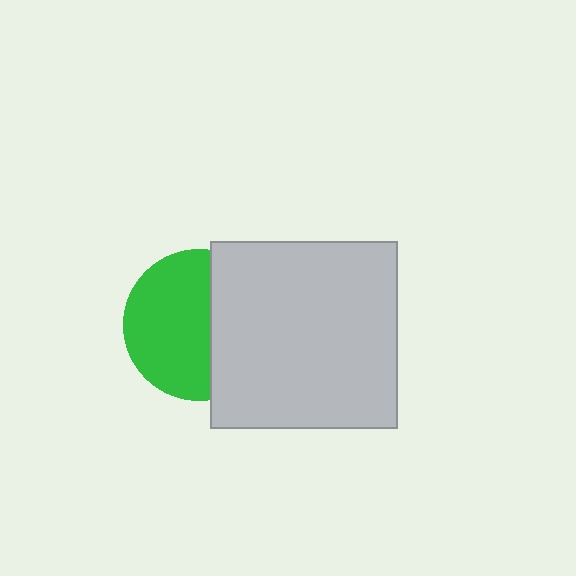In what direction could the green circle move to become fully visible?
The green circle could move left. That would shift it out from behind the light gray square entirely.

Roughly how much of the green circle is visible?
About half of it is visible (roughly 58%).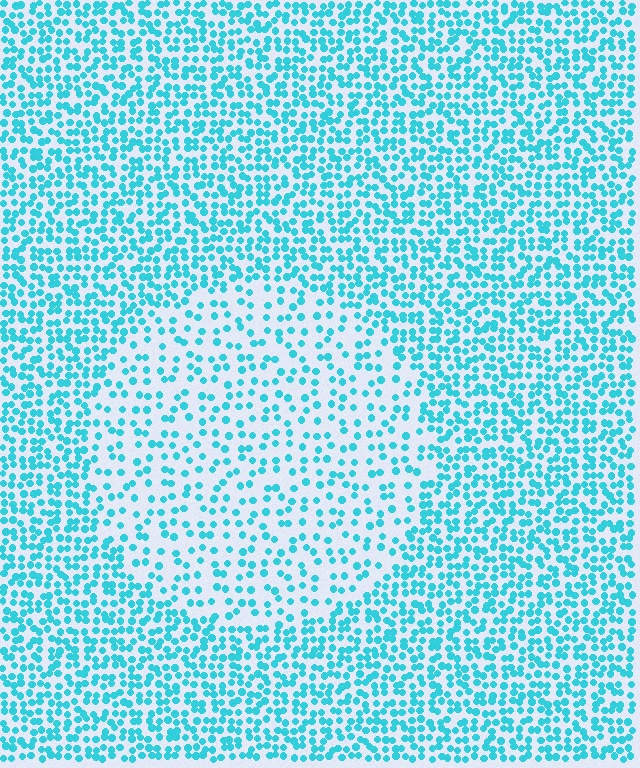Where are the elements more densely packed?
The elements are more densely packed outside the circle boundary.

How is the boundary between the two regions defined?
The boundary is defined by a change in element density (approximately 2.0x ratio). All elements are the same color, size, and shape.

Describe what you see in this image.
The image contains small cyan elements arranged at two different densities. A circle-shaped region is visible where the elements are less densely packed than the surrounding area.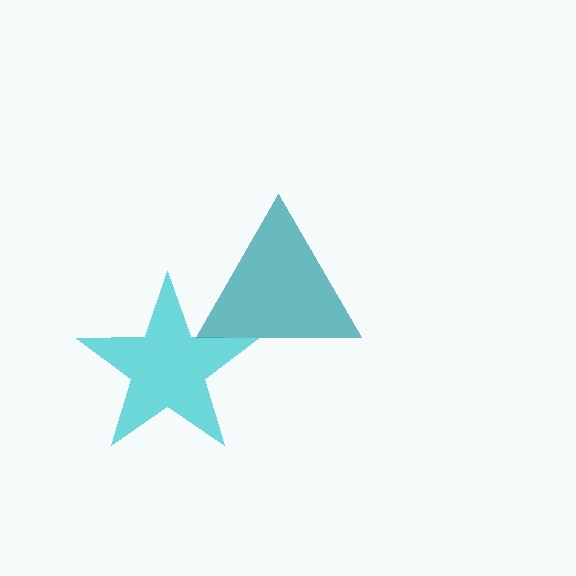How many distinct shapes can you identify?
There are 2 distinct shapes: a cyan star, a teal triangle.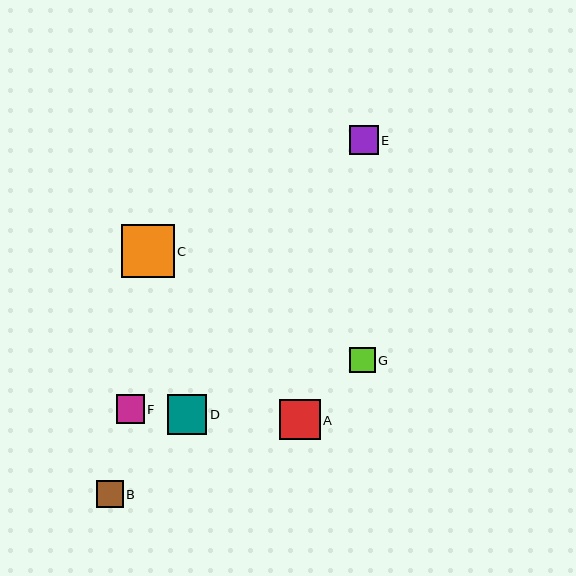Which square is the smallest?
Square G is the smallest with a size of approximately 25 pixels.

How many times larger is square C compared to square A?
Square C is approximately 1.3 times the size of square A.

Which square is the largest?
Square C is the largest with a size of approximately 52 pixels.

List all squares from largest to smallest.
From largest to smallest: C, A, D, E, F, B, G.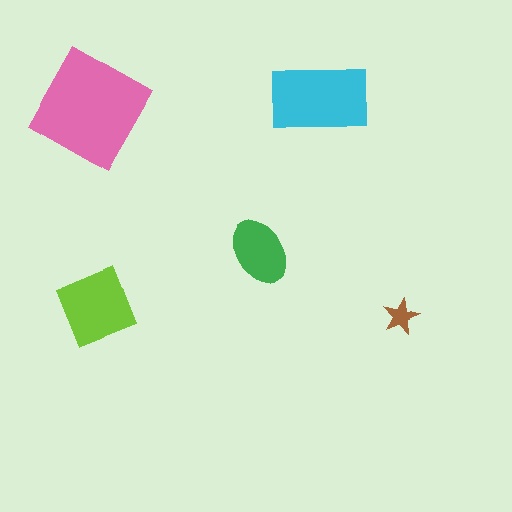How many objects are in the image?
There are 5 objects in the image.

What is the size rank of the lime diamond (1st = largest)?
3rd.